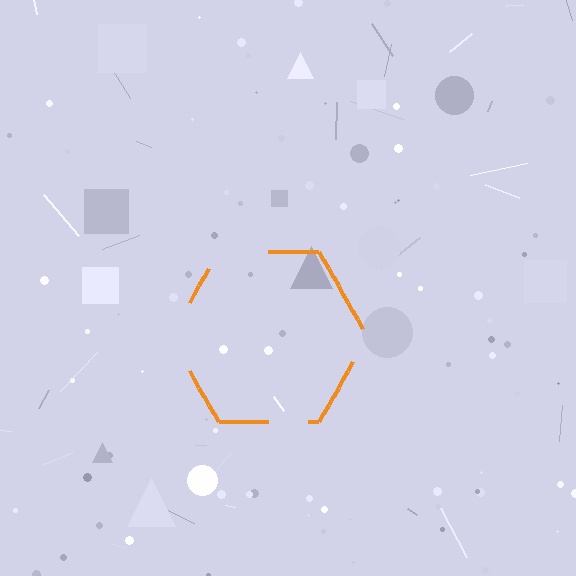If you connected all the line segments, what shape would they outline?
They would outline a hexagon.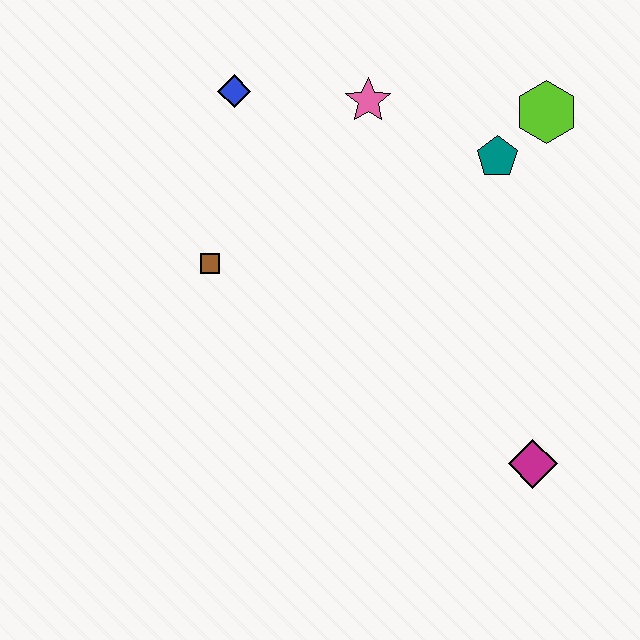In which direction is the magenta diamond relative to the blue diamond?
The magenta diamond is below the blue diamond.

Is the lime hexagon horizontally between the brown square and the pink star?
No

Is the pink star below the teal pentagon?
No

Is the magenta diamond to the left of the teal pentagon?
No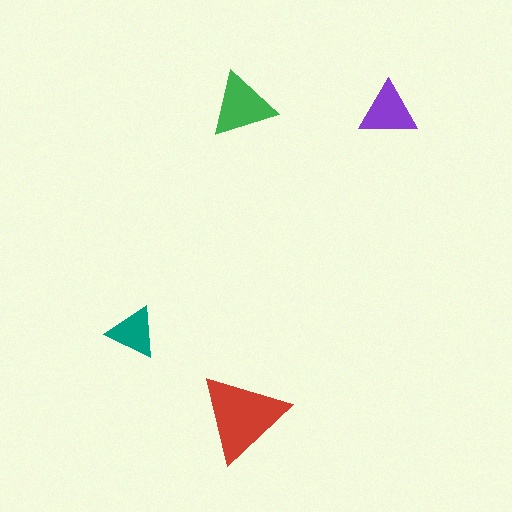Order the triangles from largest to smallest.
the red one, the green one, the purple one, the teal one.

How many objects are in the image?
There are 4 objects in the image.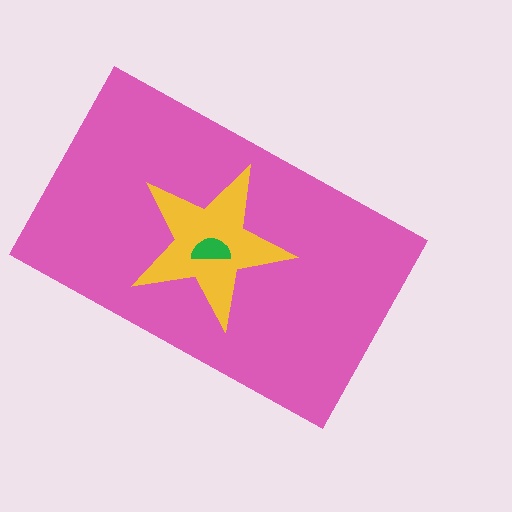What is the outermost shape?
The pink rectangle.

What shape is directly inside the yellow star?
The green semicircle.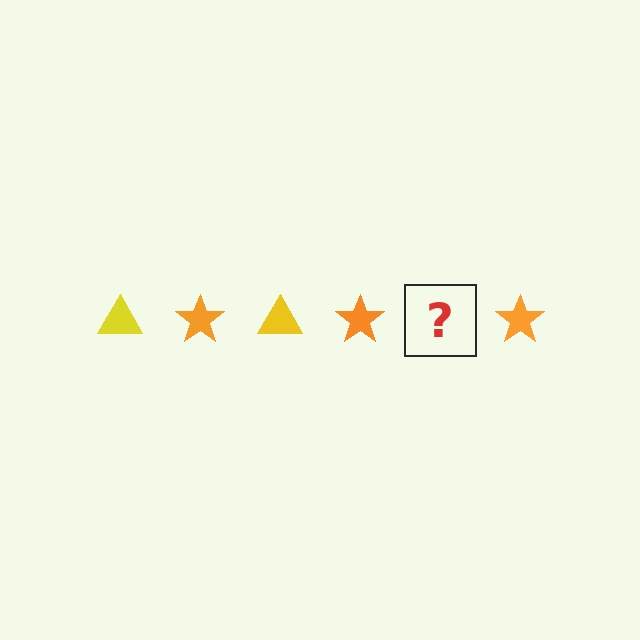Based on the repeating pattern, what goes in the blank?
The blank should be a yellow triangle.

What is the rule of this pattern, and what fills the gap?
The rule is that the pattern alternates between yellow triangle and orange star. The gap should be filled with a yellow triangle.